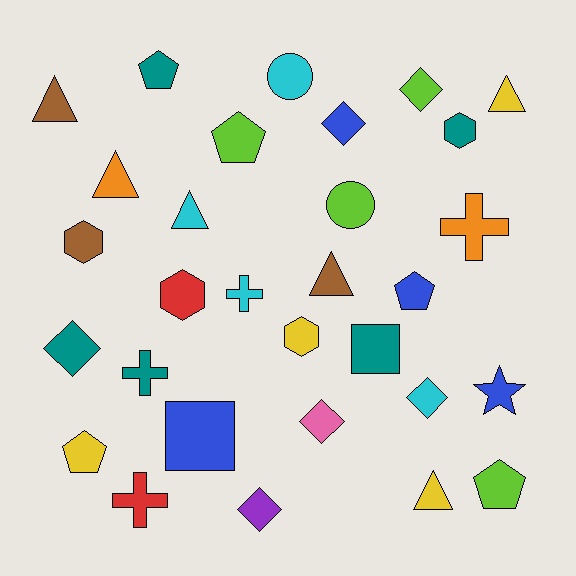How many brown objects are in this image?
There are 3 brown objects.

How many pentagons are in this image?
There are 5 pentagons.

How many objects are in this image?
There are 30 objects.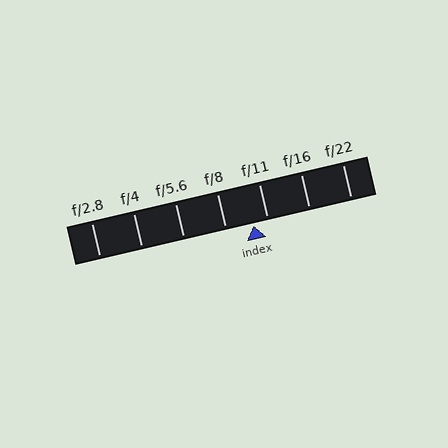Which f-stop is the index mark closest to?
The index mark is closest to f/11.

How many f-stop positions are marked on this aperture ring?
There are 7 f-stop positions marked.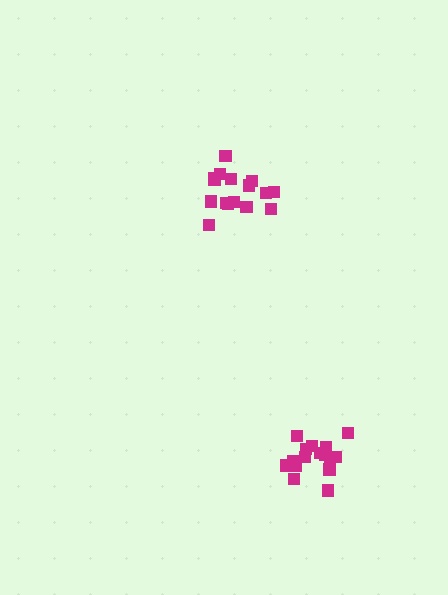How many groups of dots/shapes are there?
There are 2 groups.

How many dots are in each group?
Group 1: 16 dots, Group 2: 18 dots (34 total).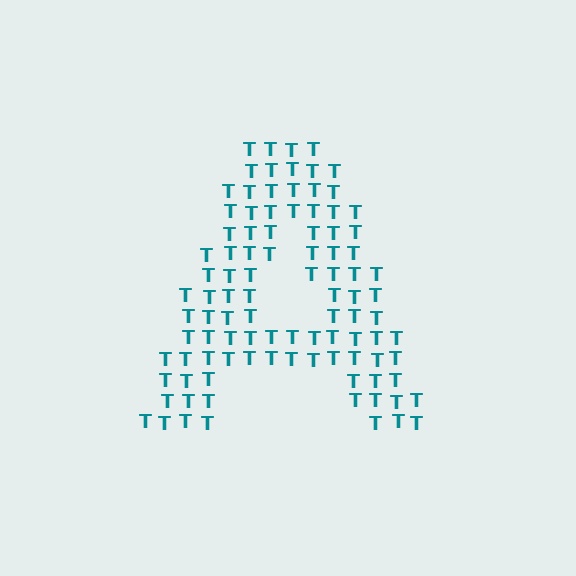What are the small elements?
The small elements are letter T's.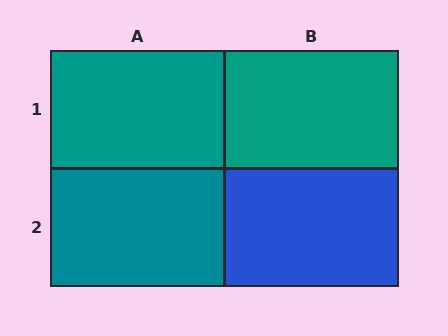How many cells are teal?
3 cells are teal.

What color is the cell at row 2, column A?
Teal.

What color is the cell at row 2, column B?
Blue.